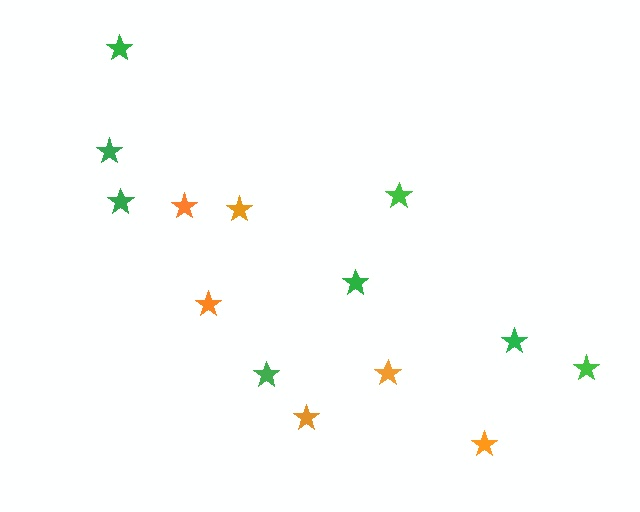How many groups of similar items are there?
There are 2 groups: one group of orange stars (6) and one group of green stars (8).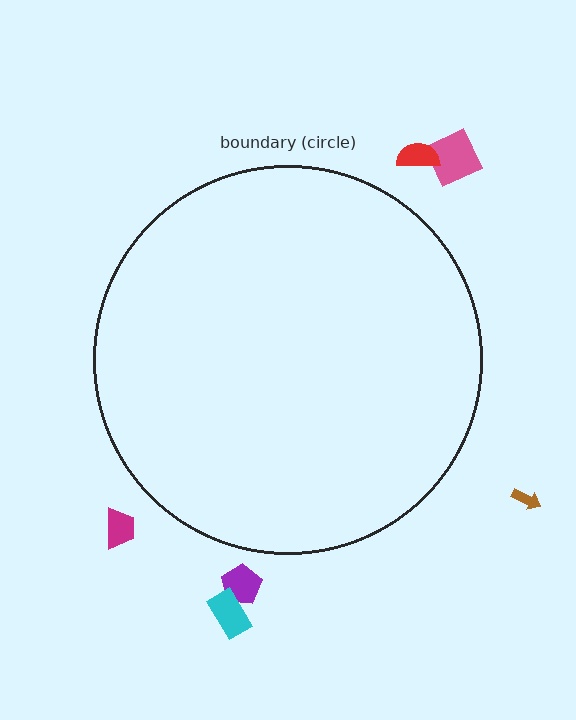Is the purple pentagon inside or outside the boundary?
Outside.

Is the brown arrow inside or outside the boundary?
Outside.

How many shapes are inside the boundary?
0 inside, 6 outside.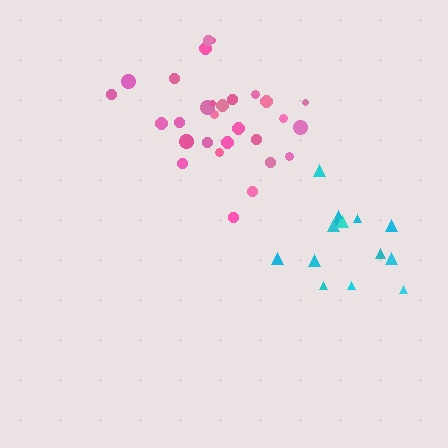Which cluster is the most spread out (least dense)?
Cyan.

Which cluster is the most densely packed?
Pink.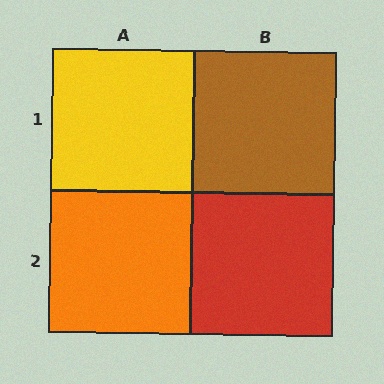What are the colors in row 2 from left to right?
Orange, red.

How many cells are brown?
1 cell is brown.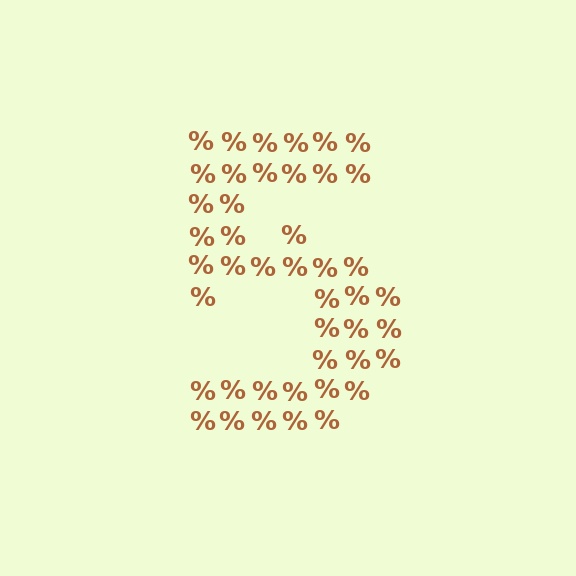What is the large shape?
The large shape is the digit 5.